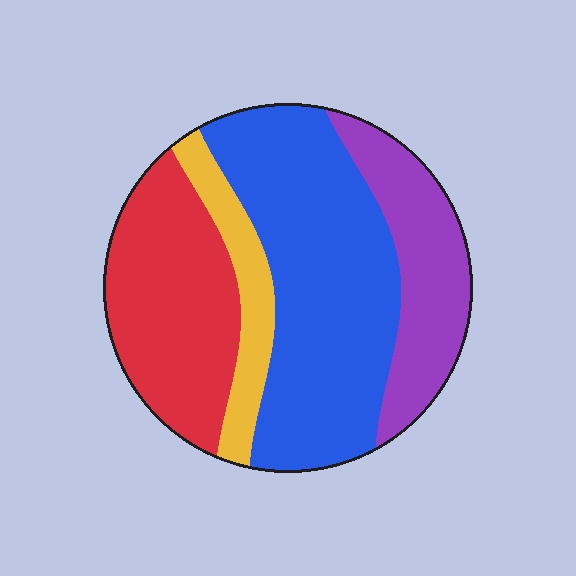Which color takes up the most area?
Blue, at roughly 45%.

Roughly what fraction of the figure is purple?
Purple takes up between a sixth and a third of the figure.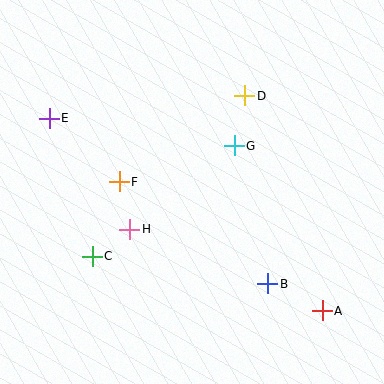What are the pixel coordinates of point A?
Point A is at (322, 311).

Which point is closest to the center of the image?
Point G at (234, 146) is closest to the center.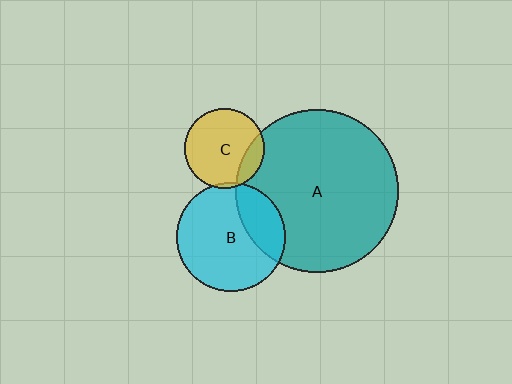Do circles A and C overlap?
Yes.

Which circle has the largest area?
Circle A (teal).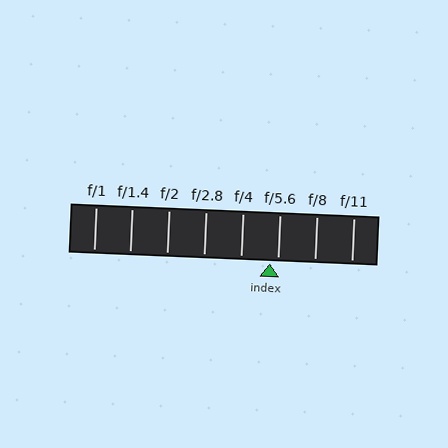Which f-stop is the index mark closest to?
The index mark is closest to f/5.6.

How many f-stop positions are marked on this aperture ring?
There are 8 f-stop positions marked.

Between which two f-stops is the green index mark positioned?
The index mark is between f/4 and f/5.6.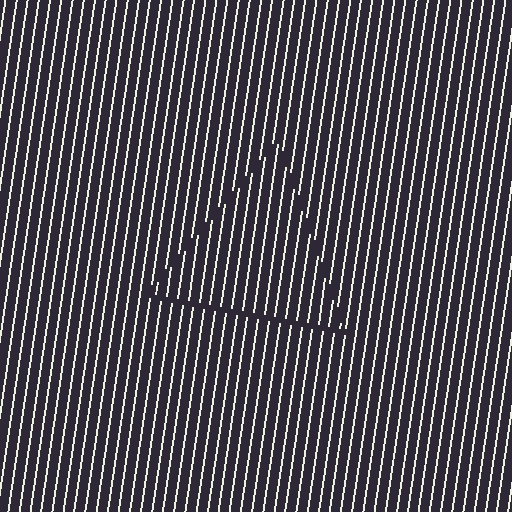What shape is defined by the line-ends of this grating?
An illusory triangle. The interior of the shape contains the same grating, shifted by half a period — the contour is defined by the phase discontinuity where line-ends from the inner and outer gratings abut.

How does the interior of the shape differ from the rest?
The interior of the shape contains the same grating, shifted by half a period — the contour is defined by the phase discontinuity where line-ends from the inner and outer gratings abut.